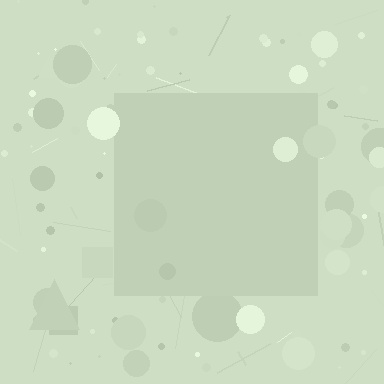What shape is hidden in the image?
A square is hidden in the image.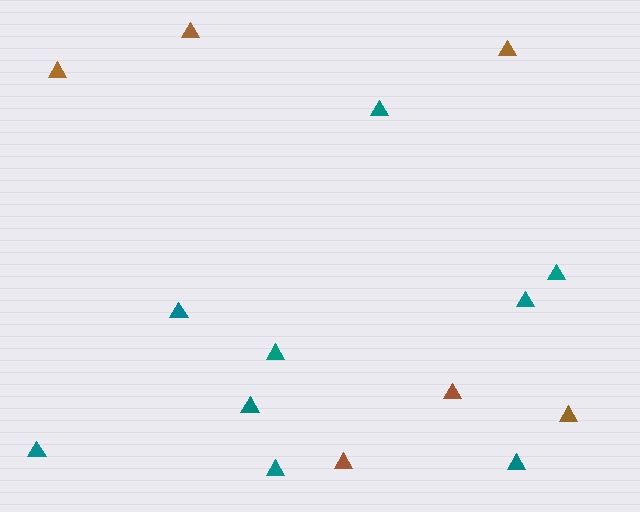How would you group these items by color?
There are 2 groups: one group of teal triangles (9) and one group of brown triangles (6).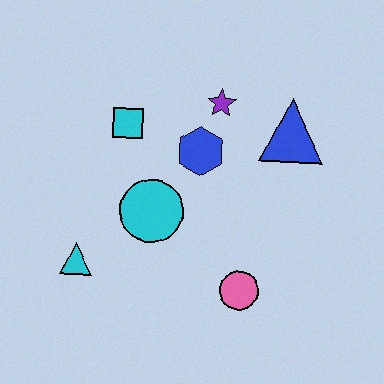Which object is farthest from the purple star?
The cyan triangle is farthest from the purple star.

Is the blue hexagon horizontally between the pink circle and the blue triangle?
No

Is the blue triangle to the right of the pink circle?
Yes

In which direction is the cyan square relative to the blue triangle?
The cyan square is to the left of the blue triangle.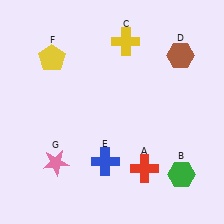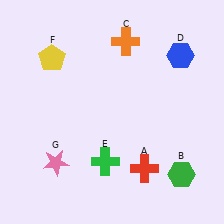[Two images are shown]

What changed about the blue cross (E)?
In Image 1, E is blue. In Image 2, it changed to green.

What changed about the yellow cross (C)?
In Image 1, C is yellow. In Image 2, it changed to orange.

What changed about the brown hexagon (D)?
In Image 1, D is brown. In Image 2, it changed to blue.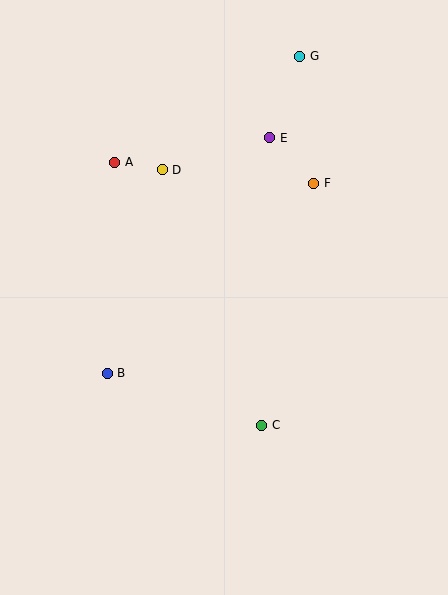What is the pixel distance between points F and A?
The distance between F and A is 200 pixels.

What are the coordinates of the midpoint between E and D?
The midpoint between E and D is at (216, 154).